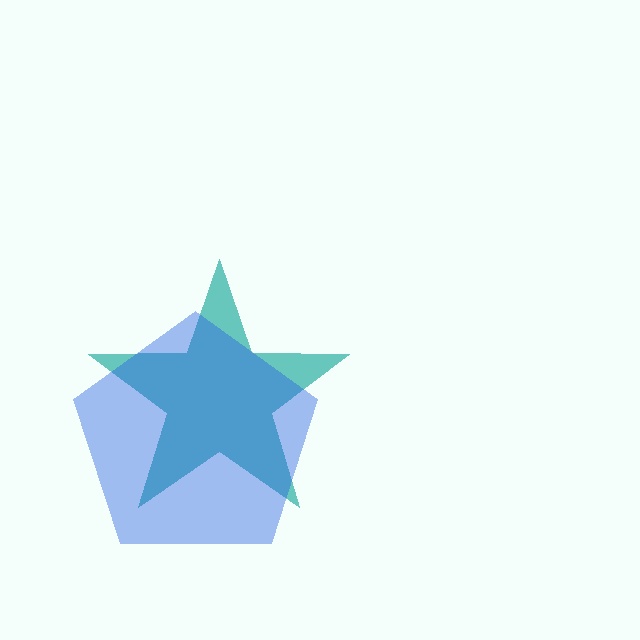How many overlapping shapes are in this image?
There are 2 overlapping shapes in the image.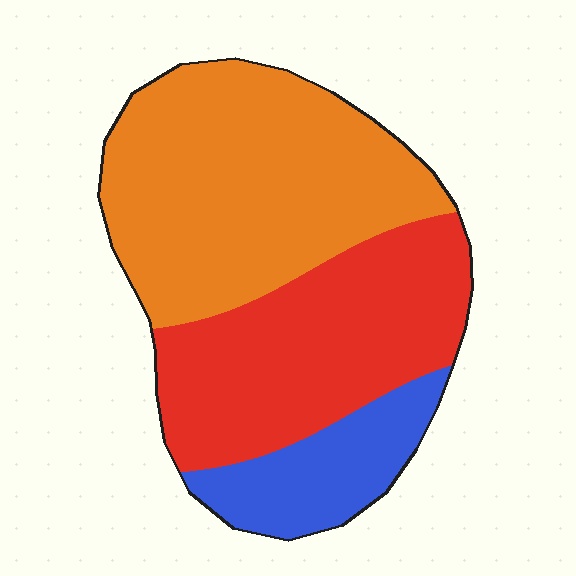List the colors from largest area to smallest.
From largest to smallest: orange, red, blue.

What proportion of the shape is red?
Red takes up about three eighths (3/8) of the shape.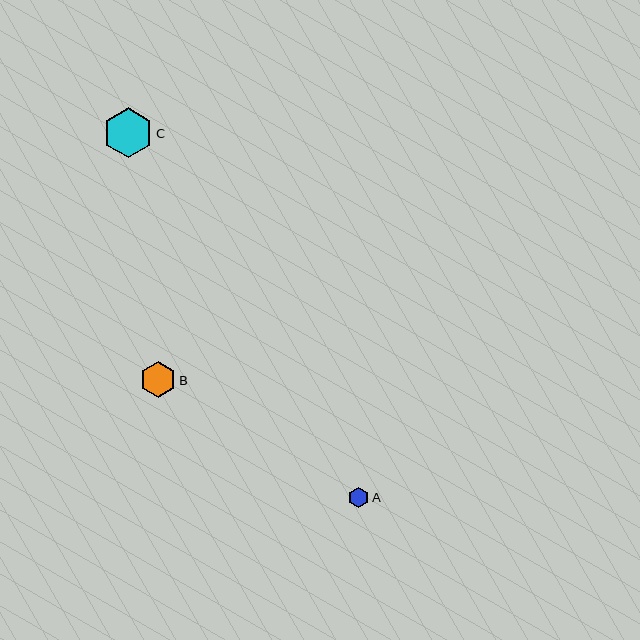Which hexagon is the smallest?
Hexagon A is the smallest with a size of approximately 20 pixels.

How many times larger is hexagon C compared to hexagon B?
Hexagon C is approximately 1.4 times the size of hexagon B.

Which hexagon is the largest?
Hexagon C is the largest with a size of approximately 50 pixels.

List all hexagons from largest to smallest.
From largest to smallest: C, B, A.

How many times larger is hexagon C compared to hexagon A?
Hexagon C is approximately 2.5 times the size of hexagon A.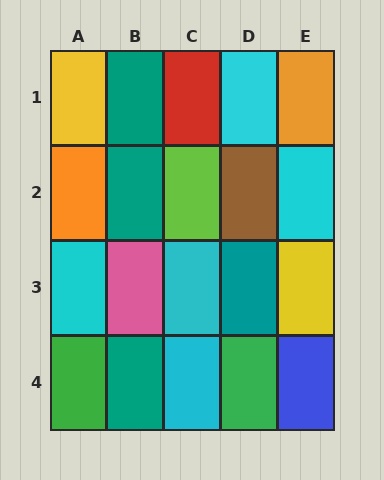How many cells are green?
2 cells are green.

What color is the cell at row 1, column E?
Orange.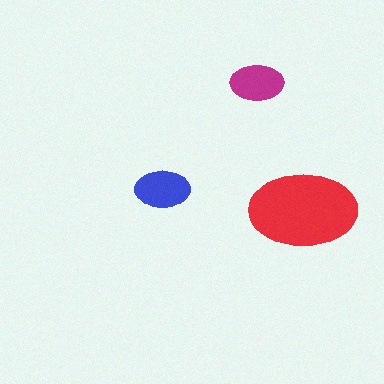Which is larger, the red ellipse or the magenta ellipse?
The red one.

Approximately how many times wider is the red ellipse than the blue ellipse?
About 2 times wider.